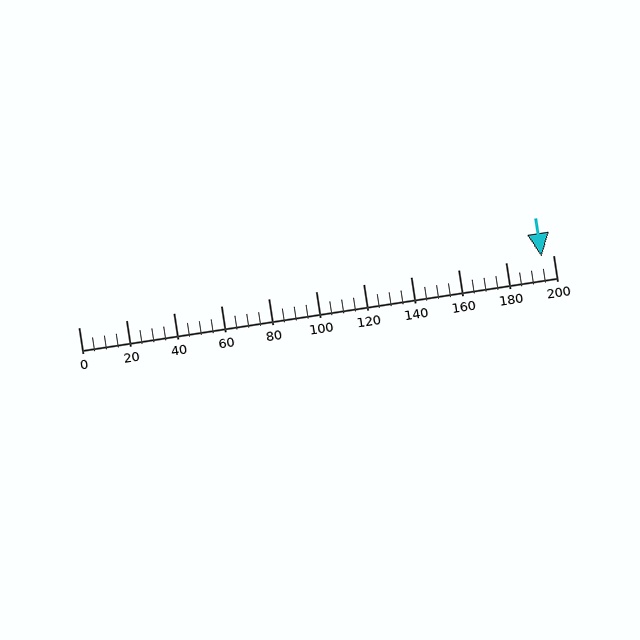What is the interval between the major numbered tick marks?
The major tick marks are spaced 20 units apart.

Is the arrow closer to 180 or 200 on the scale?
The arrow is closer to 200.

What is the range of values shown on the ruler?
The ruler shows values from 0 to 200.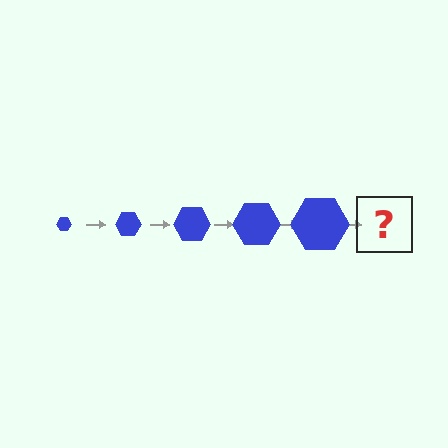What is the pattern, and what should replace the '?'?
The pattern is that the hexagon gets progressively larger each step. The '?' should be a blue hexagon, larger than the previous one.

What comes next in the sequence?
The next element should be a blue hexagon, larger than the previous one.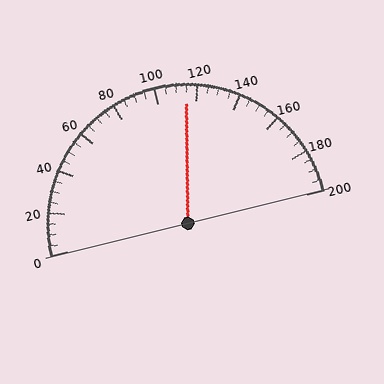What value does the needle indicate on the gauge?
The needle indicates approximately 115.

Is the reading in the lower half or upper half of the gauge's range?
The reading is in the upper half of the range (0 to 200).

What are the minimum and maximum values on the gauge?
The gauge ranges from 0 to 200.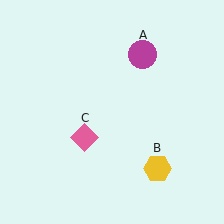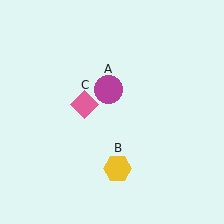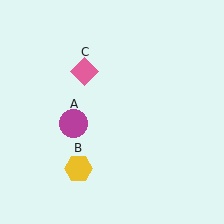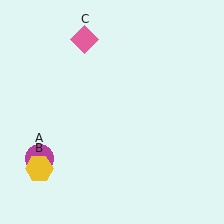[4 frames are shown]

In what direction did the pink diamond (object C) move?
The pink diamond (object C) moved up.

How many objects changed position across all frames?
3 objects changed position: magenta circle (object A), yellow hexagon (object B), pink diamond (object C).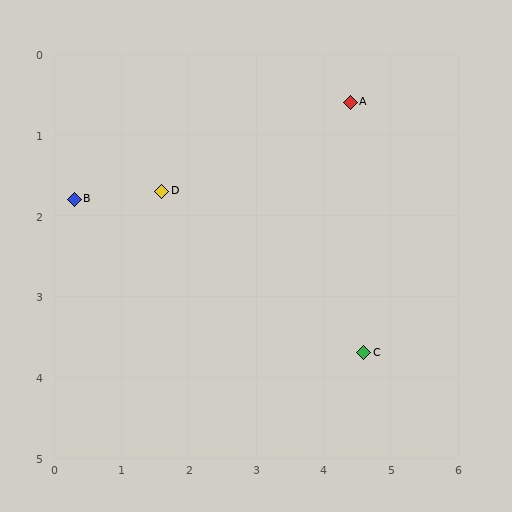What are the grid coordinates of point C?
Point C is at approximately (4.6, 3.7).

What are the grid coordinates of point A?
Point A is at approximately (4.4, 0.6).